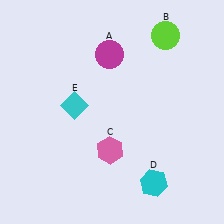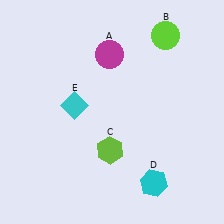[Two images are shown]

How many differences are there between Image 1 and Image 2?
There is 1 difference between the two images.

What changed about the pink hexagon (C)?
In Image 1, C is pink. In Image 2, it changed to lime.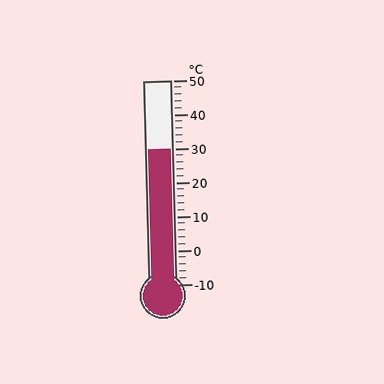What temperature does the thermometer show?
The thermometer shows approximately 30°C.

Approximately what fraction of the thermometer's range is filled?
The thermometer is filled to approximately 65% of its range.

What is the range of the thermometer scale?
The thermometer scale ranges from -10°C to 50°C.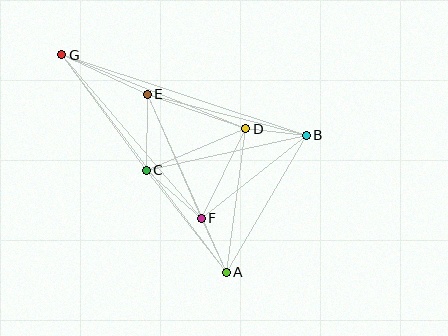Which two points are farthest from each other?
Points A and G are farthest from each other.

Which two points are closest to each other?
Points A and F are closest to each other.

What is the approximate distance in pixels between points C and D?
The distance between C and D is approximately 108 pixels.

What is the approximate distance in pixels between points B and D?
The distance between B and D is approximately 61 pixels.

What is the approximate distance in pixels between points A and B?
The distance between A and B is approximately 159 pixels.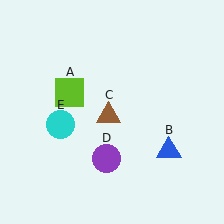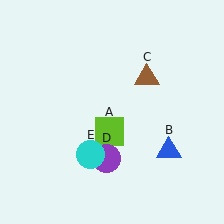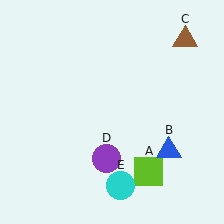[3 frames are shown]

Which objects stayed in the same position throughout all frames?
Blue triangle (object B) and purple circle (object D) remained stationary.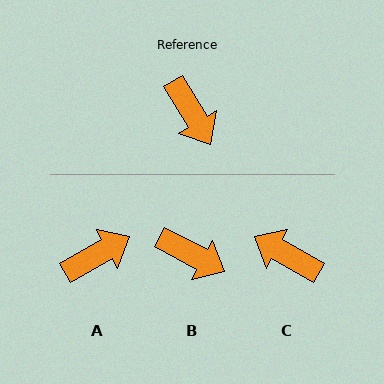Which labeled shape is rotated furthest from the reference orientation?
C, about 150 degrees away.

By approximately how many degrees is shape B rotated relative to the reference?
Approximately 31 degrees counter-clockwise.